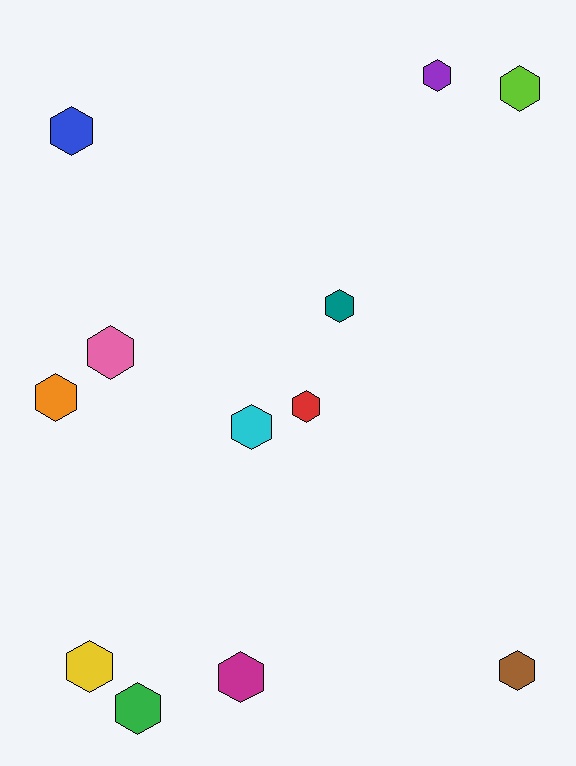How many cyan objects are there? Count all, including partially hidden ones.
There is 1 cyan object.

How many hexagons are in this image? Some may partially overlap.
There are 12 hexagons.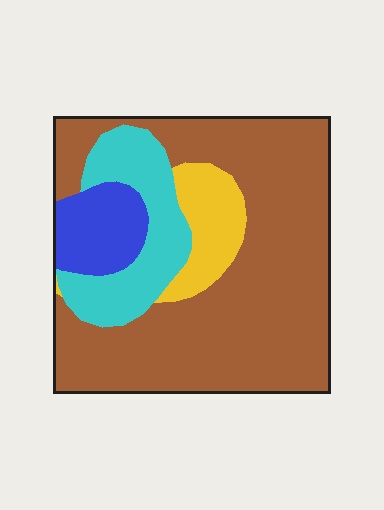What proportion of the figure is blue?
Blue covers around 10% of the figure.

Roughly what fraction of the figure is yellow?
Yellow covers 10% of the figure.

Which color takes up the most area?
Brown, at roughly 65%.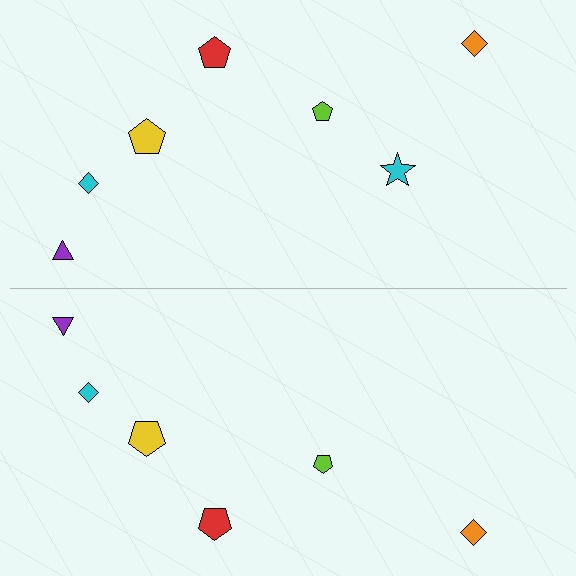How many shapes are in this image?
There are 13 shapes in this image.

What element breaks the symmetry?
A cyan star is missing from the bottom side.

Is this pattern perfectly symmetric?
No, the pattern is not perfectly symmetric. A cyan star is missing from the bottom side.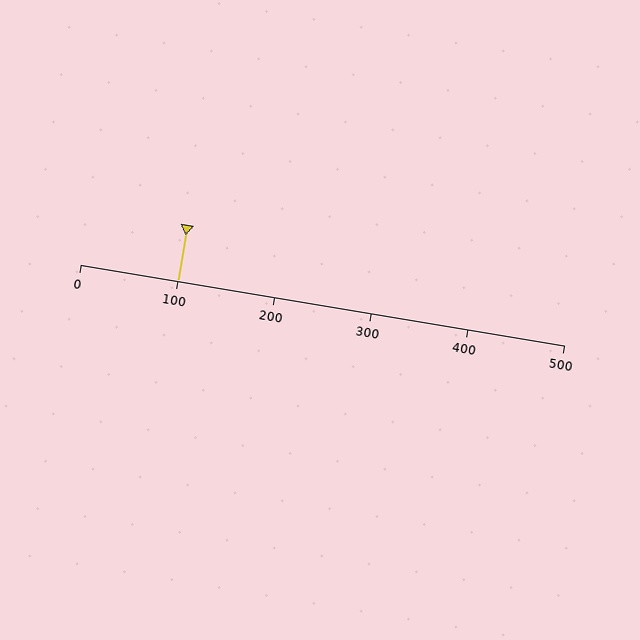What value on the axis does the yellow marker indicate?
The marker indicates approximately 100.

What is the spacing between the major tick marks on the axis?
The major ticks are spaced 100 apart.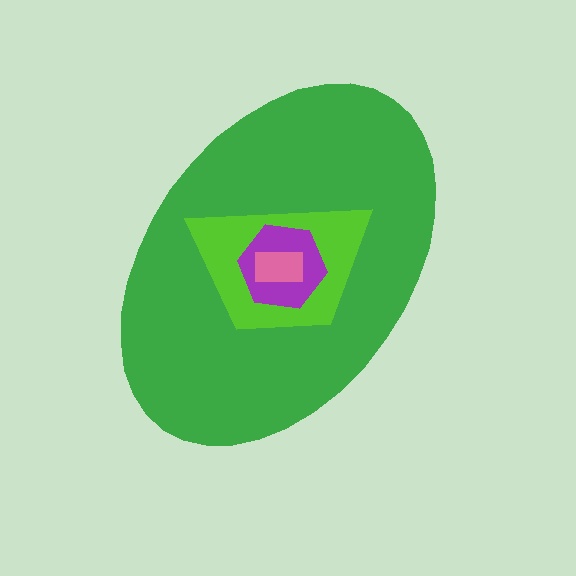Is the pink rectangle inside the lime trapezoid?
Yes.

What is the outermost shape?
The green ellipse.